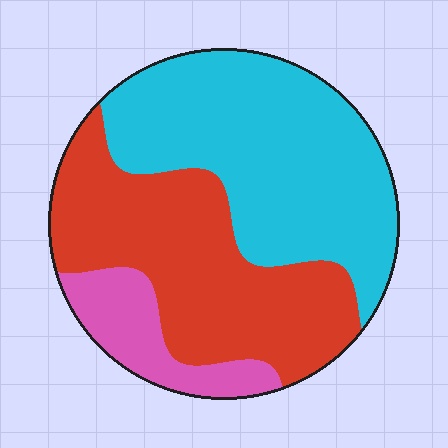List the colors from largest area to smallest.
From largest to smallest: cyan, red, pink.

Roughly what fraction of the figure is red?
Red takes up between a third and a half of the figure.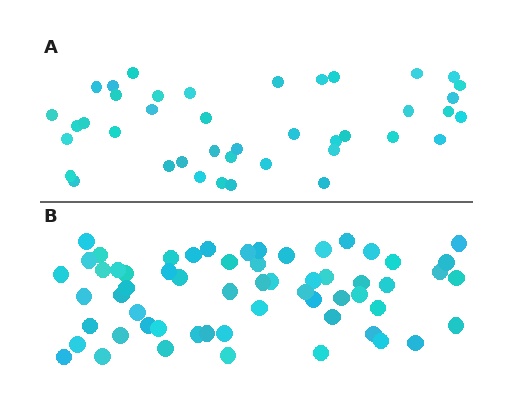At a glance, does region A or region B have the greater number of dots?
Region B (the bottom region) has more dots.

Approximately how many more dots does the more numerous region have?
Region B has approximately 20 more dots than region A.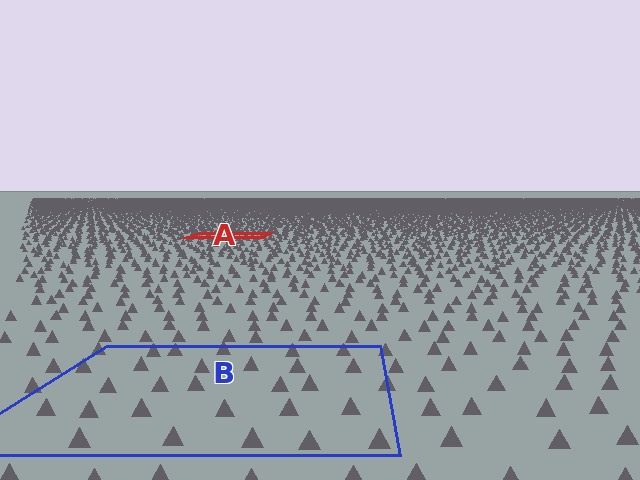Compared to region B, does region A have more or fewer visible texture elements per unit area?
Region A has more texture elements per unit area — they are packed more densely because it is farther away.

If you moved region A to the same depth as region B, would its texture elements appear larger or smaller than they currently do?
They would appear larger. At a closer depth, the same texture elements are projected at a bigger on-screen size.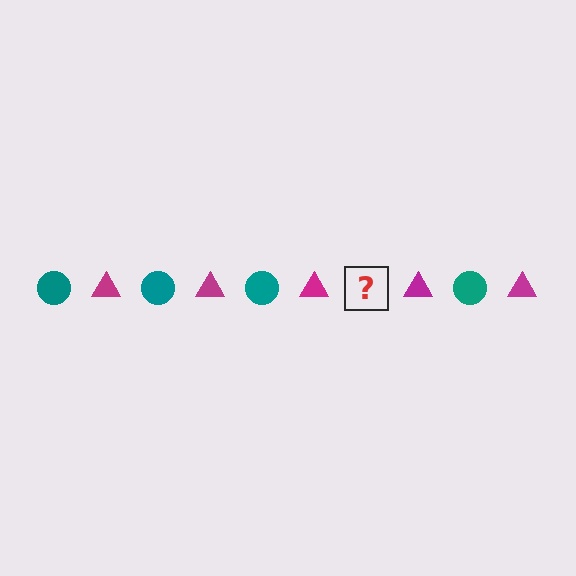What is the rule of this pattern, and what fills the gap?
The rule is that the pattern alternates between teal circle and magenta triangle. The gap should be filled with a teal circle.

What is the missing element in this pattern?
The missing element is a teal circle.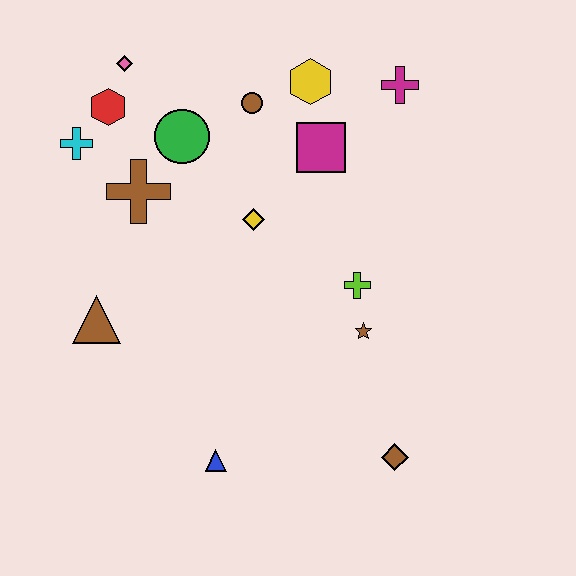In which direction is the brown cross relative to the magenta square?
The brown cross is to the left of the magenta square.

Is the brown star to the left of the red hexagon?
No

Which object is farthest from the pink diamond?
The brown diamond is farthest from the pink diamond.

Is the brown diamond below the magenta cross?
Yes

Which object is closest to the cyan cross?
The red hexagon is closest to the cyan cross.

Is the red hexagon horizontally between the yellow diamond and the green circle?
No